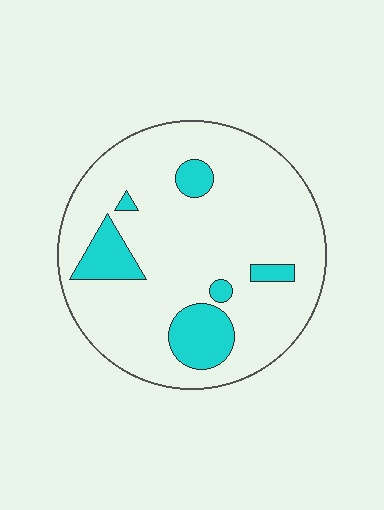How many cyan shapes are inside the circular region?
6.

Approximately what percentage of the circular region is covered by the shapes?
Approximately 15%.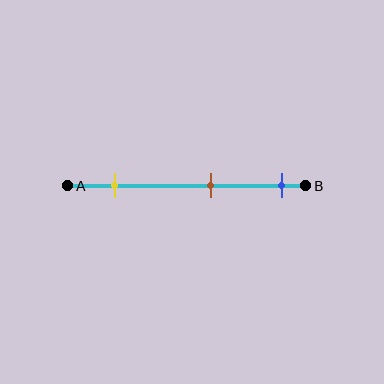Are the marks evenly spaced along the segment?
Yes, the marks are approximately evenly spaced.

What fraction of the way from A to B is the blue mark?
The blue mark is approximately 90% (0.9) of the way from A to B.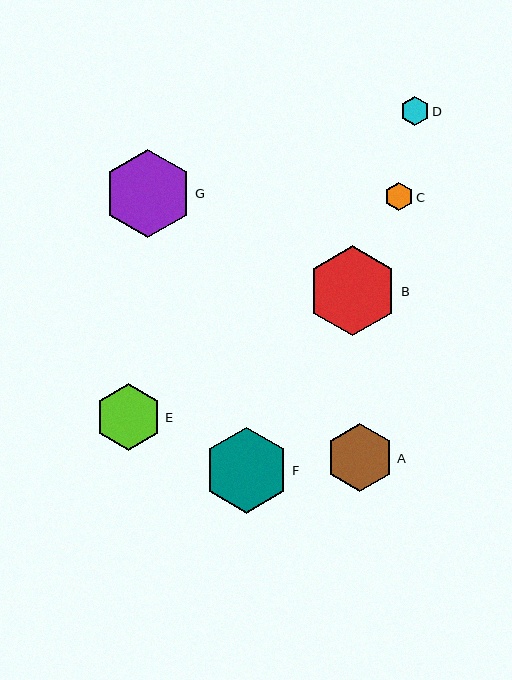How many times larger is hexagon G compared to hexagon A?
Hexagon G is approximately 1.3 times the size of hexagon A.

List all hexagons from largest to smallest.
From largest to smallest: B, G, F, A, E, C, D.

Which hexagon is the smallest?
Hexagon D is the smallest with a size of approximately 28 pixels.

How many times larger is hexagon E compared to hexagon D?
Hexagon E is approximately 2.4 times the size of hexagon D.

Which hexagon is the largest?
Hexagon B is the largest with a size of approximately 90 pixels.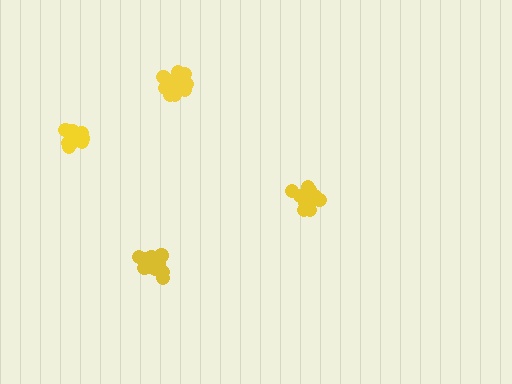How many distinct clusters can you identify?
There are 4 distinct clusters.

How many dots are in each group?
Group 1: 14 dots, Group 2: 12 dots, Group 3: 14 dots, Group 4: 15 dots (55 total).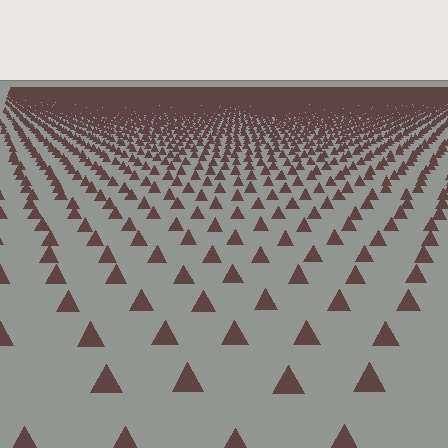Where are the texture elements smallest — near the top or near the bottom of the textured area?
Near the top.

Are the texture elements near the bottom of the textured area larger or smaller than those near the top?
Larger. Near the bottom, elements are closer to the viewer and appear at a bigger on-screen size.